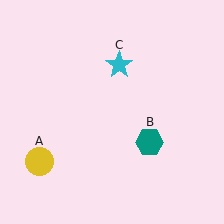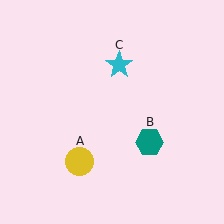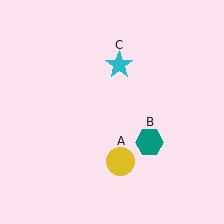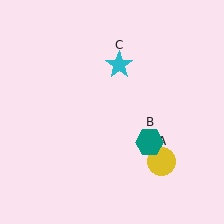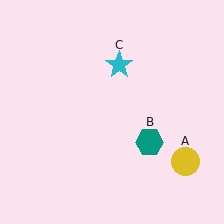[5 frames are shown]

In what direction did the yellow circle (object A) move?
The yellow circle (object A) moved right.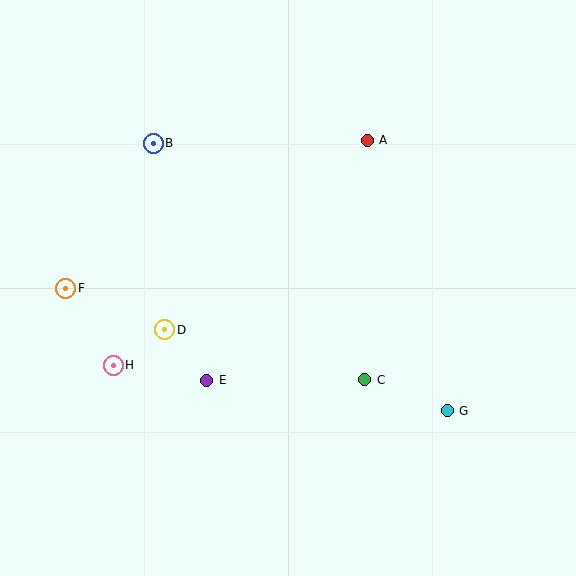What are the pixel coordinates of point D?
Point D is at (165, 330).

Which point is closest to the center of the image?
Point C at (365, 380) is closest to the center.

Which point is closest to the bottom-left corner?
Point H is closest to the bottom-left corner.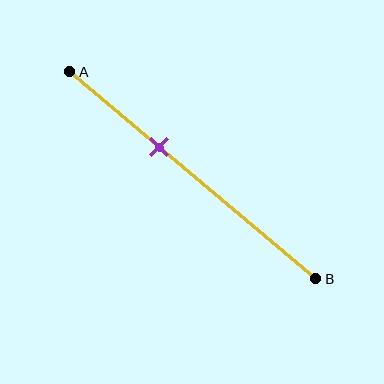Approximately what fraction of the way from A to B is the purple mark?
The purple mark is approximately 35% of the way from A to B.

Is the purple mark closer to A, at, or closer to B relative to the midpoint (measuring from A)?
The purple mark is closer to point A than the midpoint of segment AB.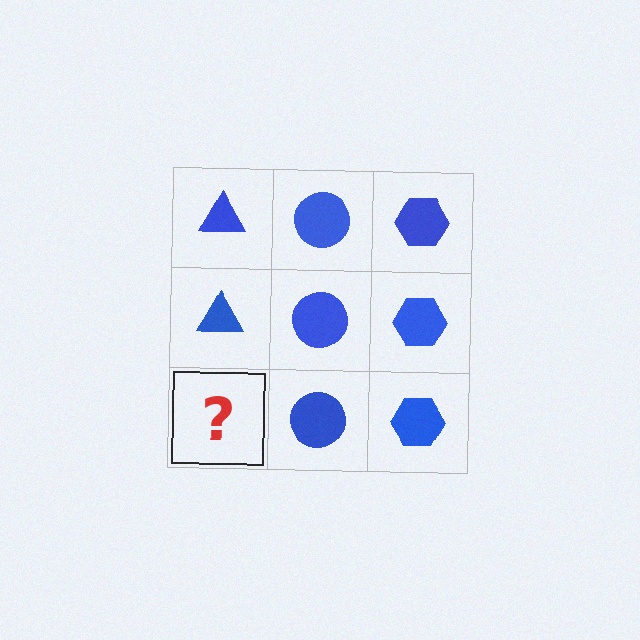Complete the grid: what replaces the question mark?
The question mark should be replaced with a blue triangle.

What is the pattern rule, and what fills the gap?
The rule is that each column has a consistent shape. The gap should be filled with a blue triangle.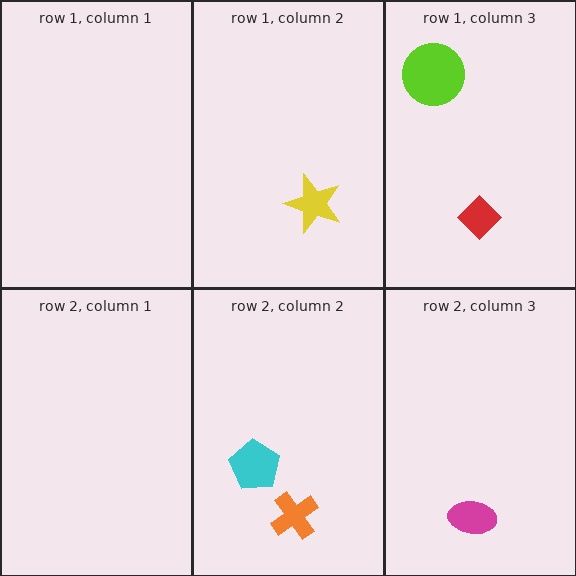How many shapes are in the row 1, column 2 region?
1.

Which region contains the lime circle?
The row 1, column 3 region.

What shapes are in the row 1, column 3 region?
The red diamond, the lime circle.